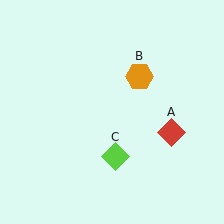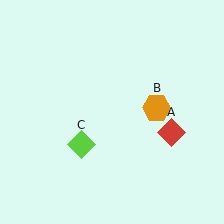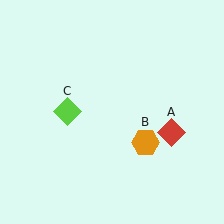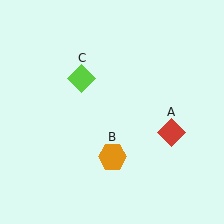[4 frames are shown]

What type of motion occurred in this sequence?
The orange hexagon (object B), lime diamond (object C) rotated clockwise around the center of the scene.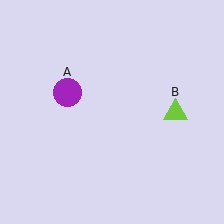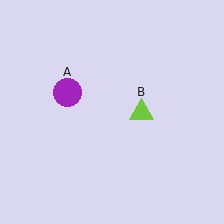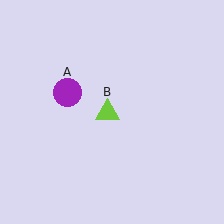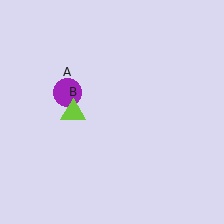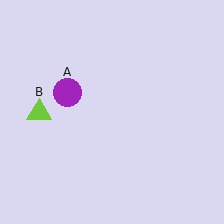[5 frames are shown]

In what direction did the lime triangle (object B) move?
The lime triangle (object B) moved left.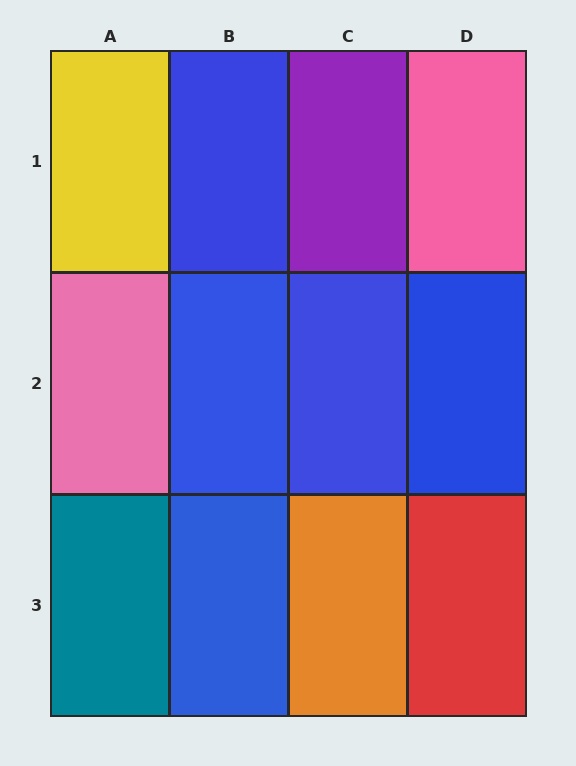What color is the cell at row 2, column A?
Pink.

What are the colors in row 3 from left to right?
Teal, blue, orange, red.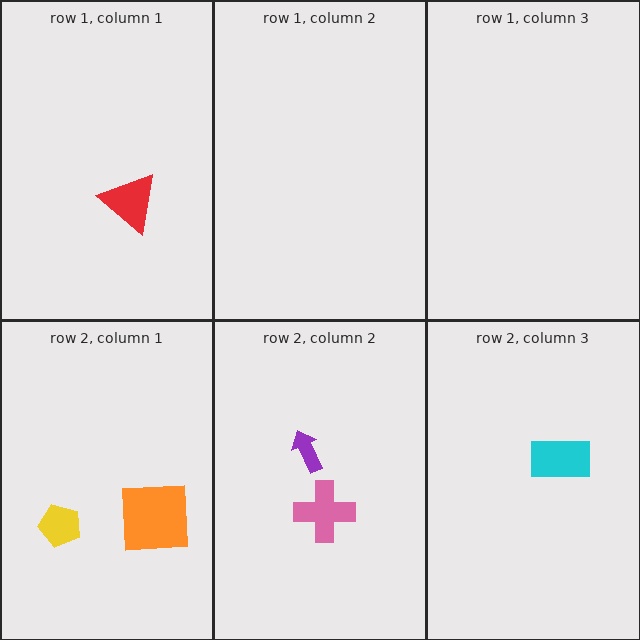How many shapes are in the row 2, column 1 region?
2.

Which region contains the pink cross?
The row 2, column 2 region.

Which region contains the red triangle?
The row 1, column 1 region.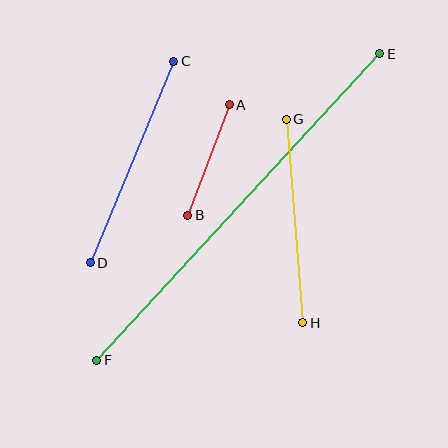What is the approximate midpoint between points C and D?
The midpoint is at approximately (132, 162) pixels.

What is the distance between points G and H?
The distance is approximately 204 pixels.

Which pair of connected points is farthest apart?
Points E and F are farthest apart.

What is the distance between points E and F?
The distance is approximately 417 pixels.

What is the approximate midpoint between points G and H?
The midpoint is at approximately (295, 221) pixels.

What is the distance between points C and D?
The distance is approximately 218 pixels.